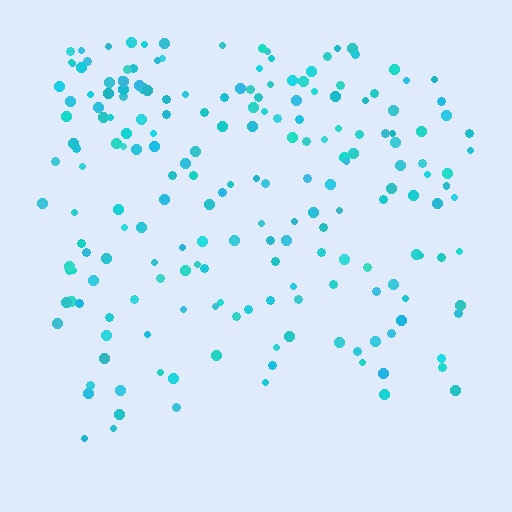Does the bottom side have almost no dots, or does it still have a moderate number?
Still a moderate number, just noticeably fewer than the top.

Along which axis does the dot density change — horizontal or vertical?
Vertical.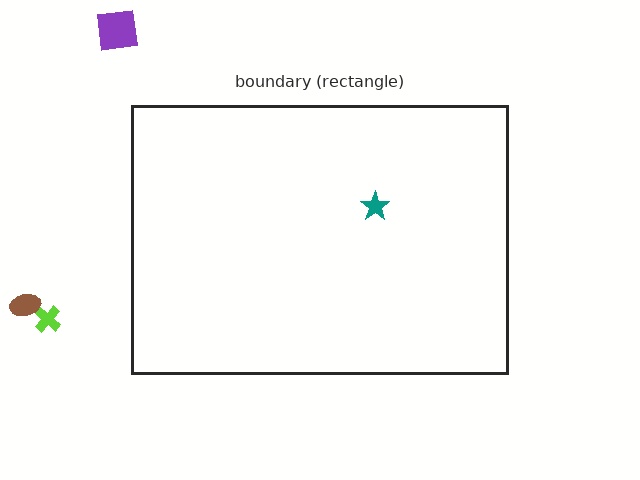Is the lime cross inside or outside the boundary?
Outside.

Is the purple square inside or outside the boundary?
Outside.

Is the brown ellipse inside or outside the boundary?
Outside.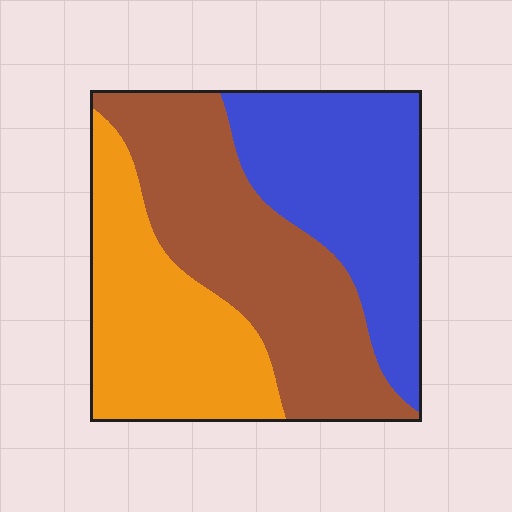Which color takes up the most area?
Brown, at roughly 40%.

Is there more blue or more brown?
Brown.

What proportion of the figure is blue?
Blue takes up about one third (1/3) of the figure.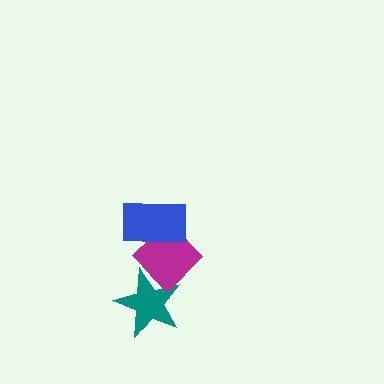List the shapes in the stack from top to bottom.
From top to bottom: the blue rectangle, the magenta diamond, the teal star.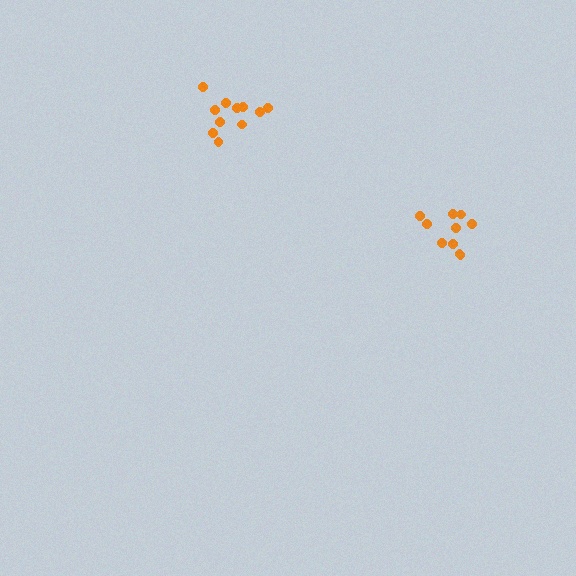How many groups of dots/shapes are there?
There are 2 groups.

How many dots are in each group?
Group 1: 10 dots, Group 2: 11 dots (21 total).